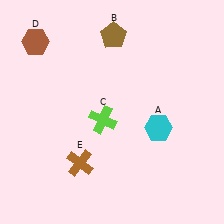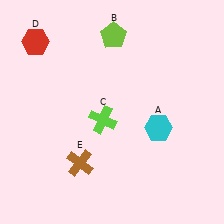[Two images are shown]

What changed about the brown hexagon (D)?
In Image 1, D is brown. In Image 2, it changed to red.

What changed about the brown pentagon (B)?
In Image 1, B is brown. In Image 2, it changed to lime.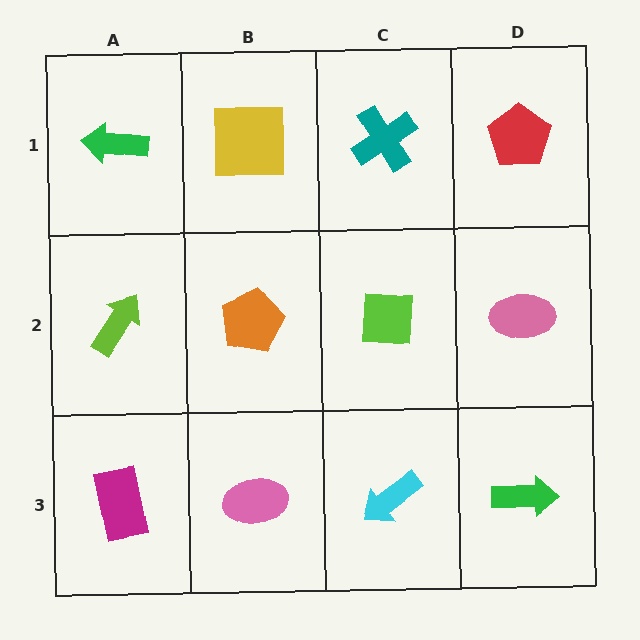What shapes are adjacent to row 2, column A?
A green arrow (row 1, column A), a magenta rectangle (row 3, column A), an orange pentagon (row 2, column B).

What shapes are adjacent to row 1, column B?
An orange pentagon (row 2, column B), a green arrow (row 1, column A), a teal cross (row 1, column C).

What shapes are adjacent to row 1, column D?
A pink ellipse (row 2, column D), a teal cross (row 1, column C).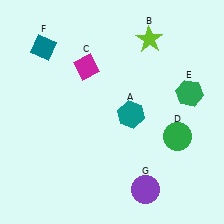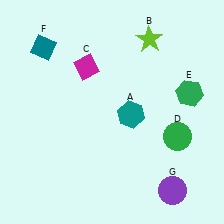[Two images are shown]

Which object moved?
The purple circle (G) moved right.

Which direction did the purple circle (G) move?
The purple circle (G) moved right.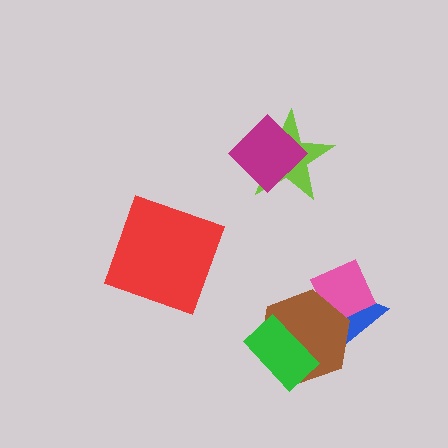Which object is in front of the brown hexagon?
The green rectangle is in front of the brown hexagon.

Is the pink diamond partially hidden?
Yes, it is partially covered by another shape.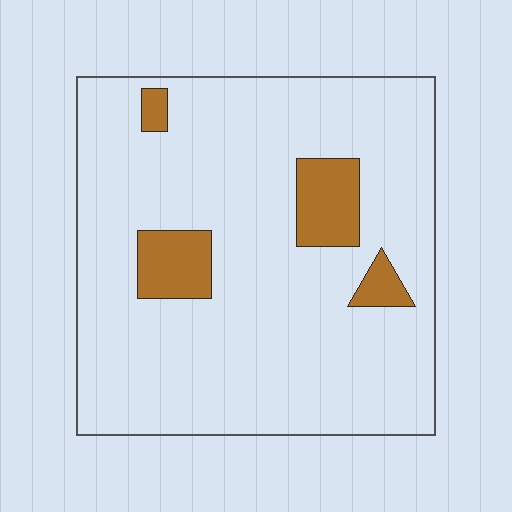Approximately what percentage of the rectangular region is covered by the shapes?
Approximately 10%.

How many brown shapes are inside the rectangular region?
4.